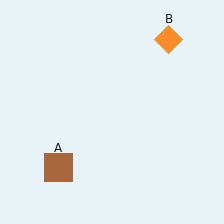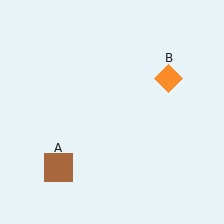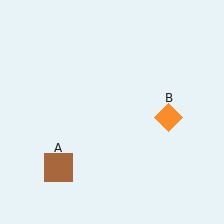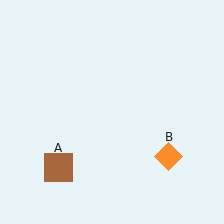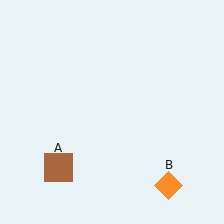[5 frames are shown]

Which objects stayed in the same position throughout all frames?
Brown square (object A) remained stationary.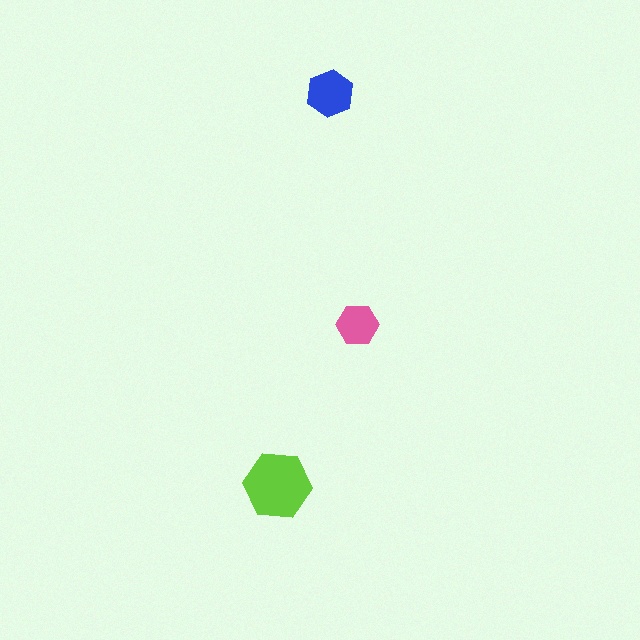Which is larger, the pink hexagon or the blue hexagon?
The blue one.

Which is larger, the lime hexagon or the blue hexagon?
The lime one.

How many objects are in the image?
There are 3 objects in the image.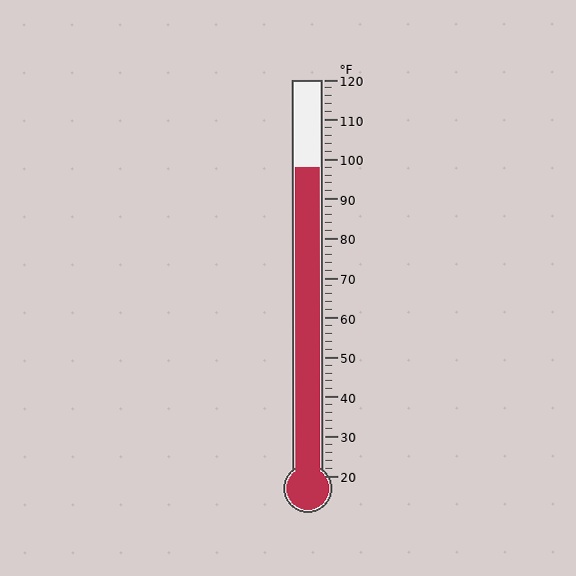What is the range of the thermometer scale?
The thermometer scale ranges from 20°F to 120°F.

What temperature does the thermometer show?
The thermometer shows approximately 98°F.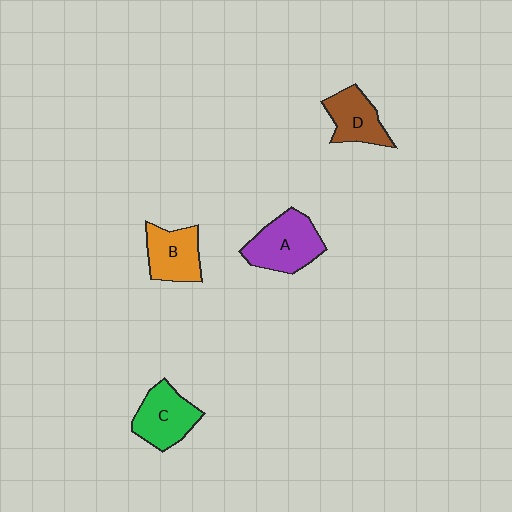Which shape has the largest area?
Shape A (purple).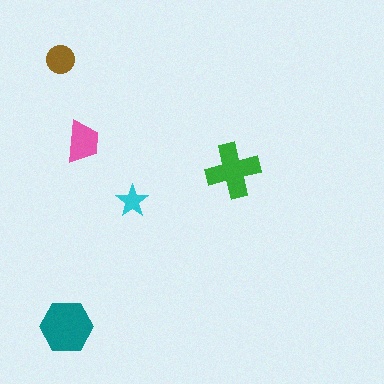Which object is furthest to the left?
The brown circle is leftmost.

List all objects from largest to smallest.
The teal hexagon, the green cross, the pink trapezoid, the brown circle, the cyan star.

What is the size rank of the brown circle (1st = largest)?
4th.